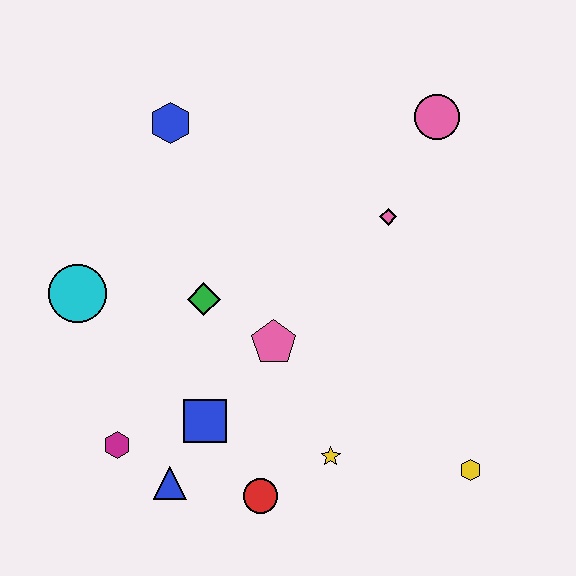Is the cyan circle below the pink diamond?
Yes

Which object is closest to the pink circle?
The pink diamond is closest to the pink circle.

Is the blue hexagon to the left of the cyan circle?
No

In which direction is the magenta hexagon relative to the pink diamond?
The magenta hexagon is to the left of the pink diamond.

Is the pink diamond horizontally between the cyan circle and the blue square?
No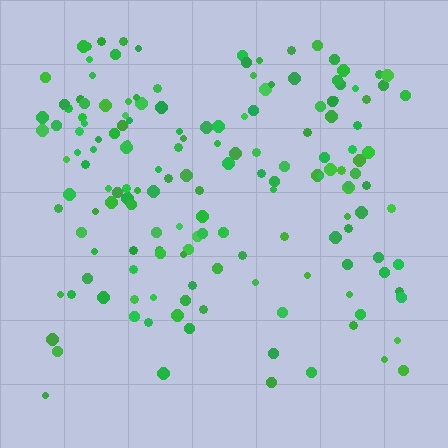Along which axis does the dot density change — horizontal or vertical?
Vertical.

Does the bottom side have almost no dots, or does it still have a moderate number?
Still a moderate number, just noticeably fewer than the top.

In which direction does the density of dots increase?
From bottom to top, with the top side densest.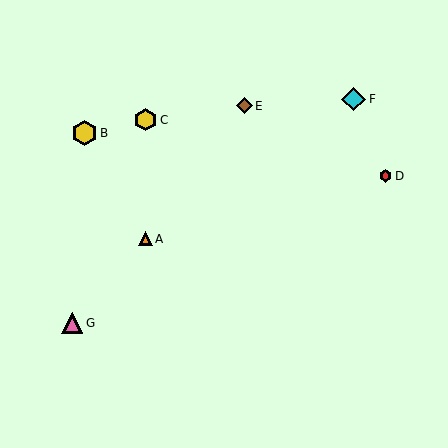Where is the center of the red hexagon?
The center of the red hexagon is at (385, 176).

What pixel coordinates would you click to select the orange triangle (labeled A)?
Click at (146, 239) to select the orange triangle A.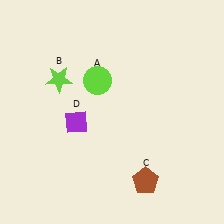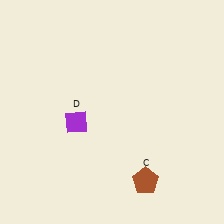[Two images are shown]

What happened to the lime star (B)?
The lime star (B) was removed in Image 2. It was in the top-left area of Image 1.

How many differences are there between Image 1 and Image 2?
There are 2 differences between the two images.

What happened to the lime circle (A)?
The lime circle (A) was removed in Image 2. It was in the top-left area of Image 1.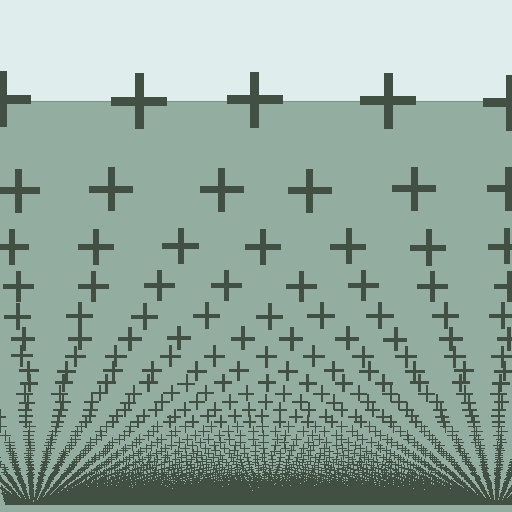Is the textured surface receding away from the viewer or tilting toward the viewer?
The surface appears to tilt toward the viewer. Texture elements get larger and sparser toward the top.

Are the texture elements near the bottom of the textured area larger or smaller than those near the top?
Smaller. The gradient is inverted — elements near the bottom are smaller and denser.